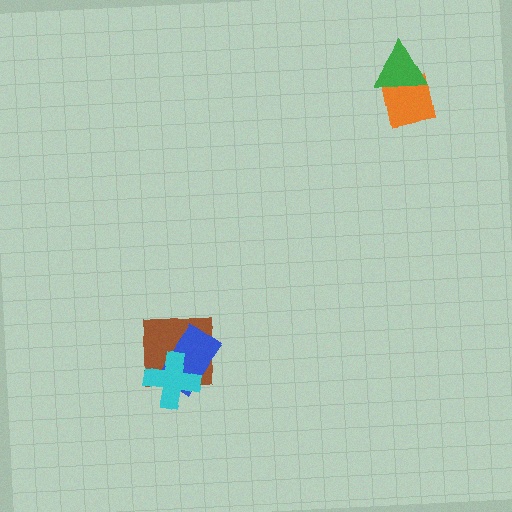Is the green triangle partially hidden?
No, no other shape covers it.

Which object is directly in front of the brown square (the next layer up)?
The blue rectangle is directly in front of the brown square.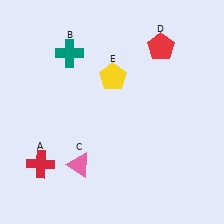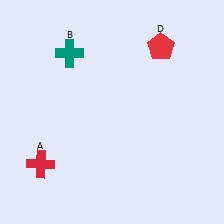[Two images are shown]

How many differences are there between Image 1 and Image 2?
There are 2 differences between the two images.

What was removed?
The yellow pentagon (E), the pink triangle (C) were removed in Image 2.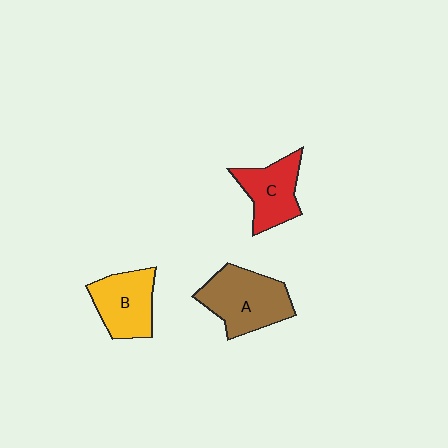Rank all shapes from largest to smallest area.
From largest to smallest: A (brown), B (yellow), C (red).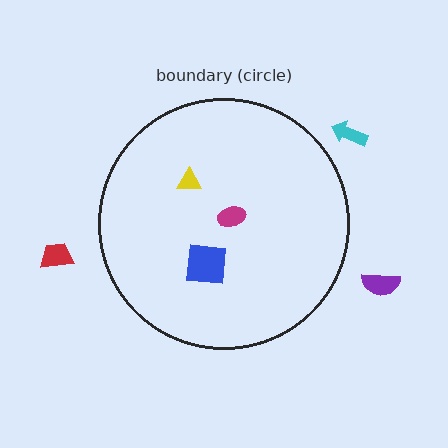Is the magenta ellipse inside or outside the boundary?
Inside.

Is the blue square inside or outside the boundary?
Inside.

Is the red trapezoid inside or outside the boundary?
Outside.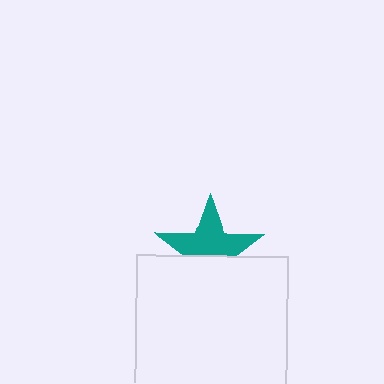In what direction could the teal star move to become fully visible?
The teal star could move up. That would shift it out from behind the white square entirely.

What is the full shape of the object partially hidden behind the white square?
The partially hidden object is a teal star.